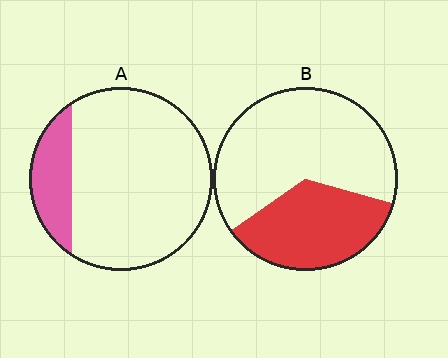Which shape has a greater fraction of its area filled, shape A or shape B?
Shape B.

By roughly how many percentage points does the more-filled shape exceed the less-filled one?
By roughly 20 percentage points (B over A).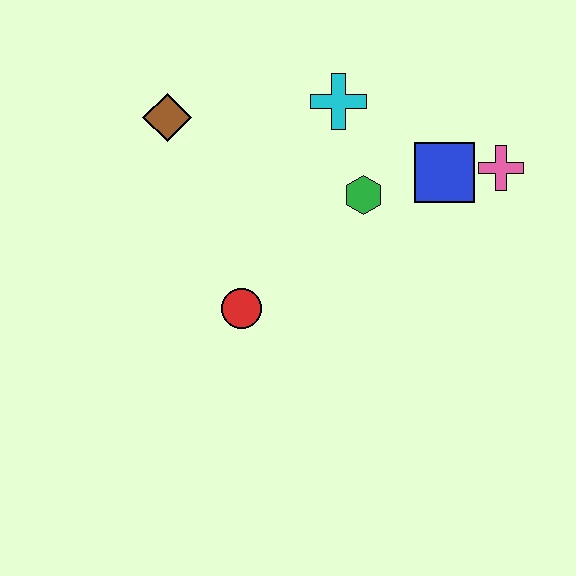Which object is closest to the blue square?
The pink cross is closest to the blue square.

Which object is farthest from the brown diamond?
The pink cross is farthest from the brown diamond.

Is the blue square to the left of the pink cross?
Yes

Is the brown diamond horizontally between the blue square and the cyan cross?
No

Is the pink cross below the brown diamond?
Yes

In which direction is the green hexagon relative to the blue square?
The green hexagon is to the left of the blue square.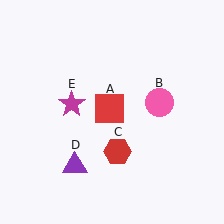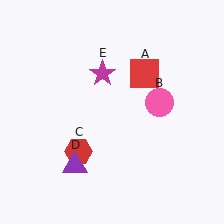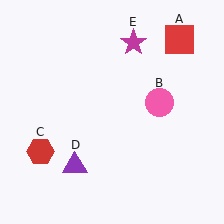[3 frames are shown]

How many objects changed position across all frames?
3 objects changed position: red square (object A), red hexagon (object C), magenta star (object E).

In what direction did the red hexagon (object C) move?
The red hexagon (object C) moved left.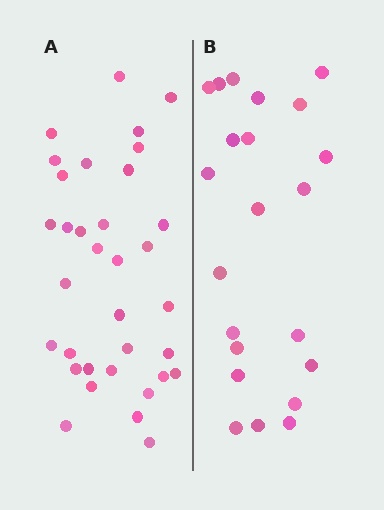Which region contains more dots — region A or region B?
Region A (the left region) has more dots.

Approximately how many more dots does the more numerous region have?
Region A has roughly 12 or so more dots than region B.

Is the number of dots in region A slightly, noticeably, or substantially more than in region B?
Region A has substantially more. The ratio is roughly 1.5 to 1.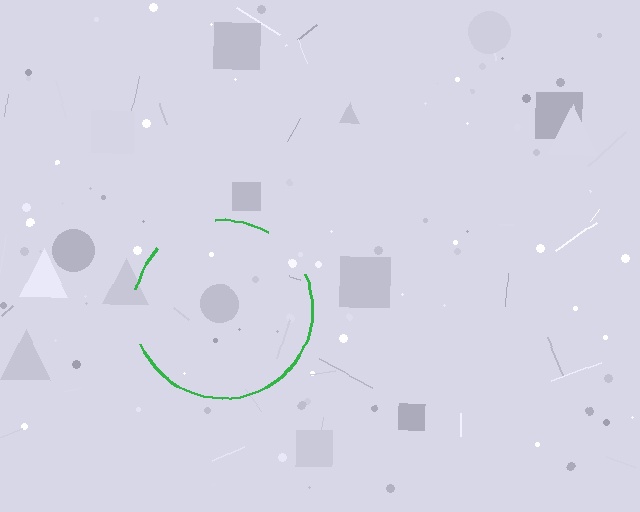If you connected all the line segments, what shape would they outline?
They would outline a circle.